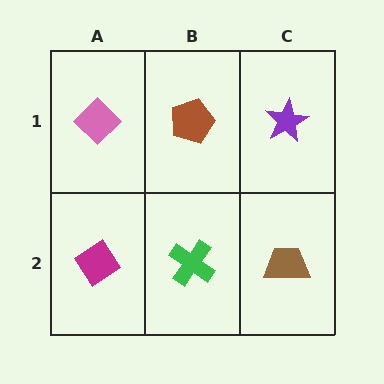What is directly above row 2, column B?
A brown pentagon.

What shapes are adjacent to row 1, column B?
A green cross (row 2, column B), a pink diamond (row 1, column A), a purple star (row 1, column C).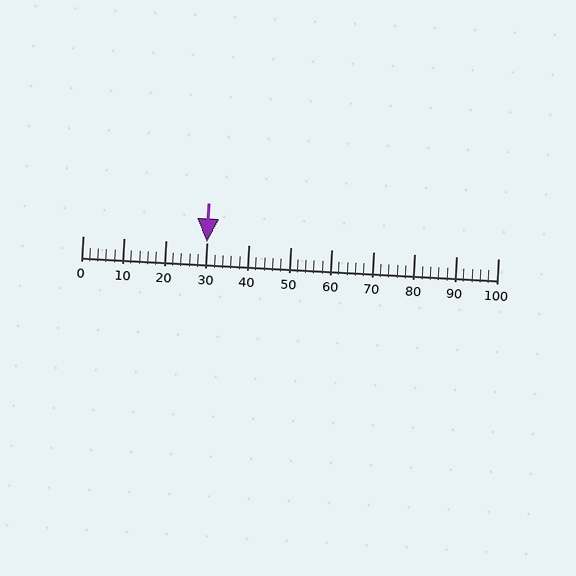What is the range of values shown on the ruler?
The ruler shows values from 0 to 100.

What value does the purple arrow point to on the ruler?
The purple arrow points to approximately 30.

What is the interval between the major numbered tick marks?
The major tick marks are spaced 10 units apart.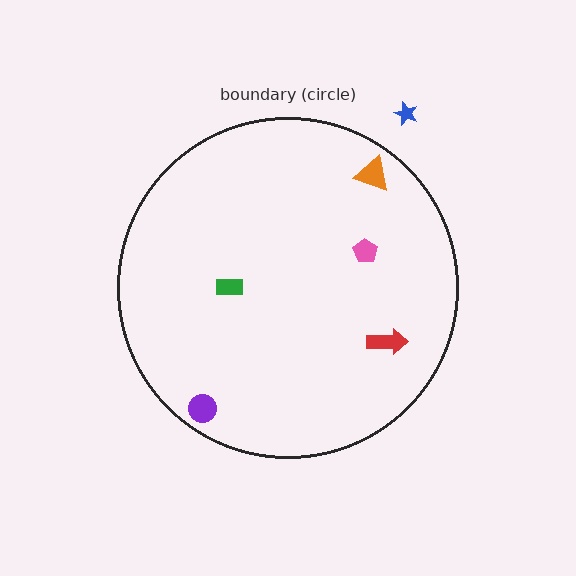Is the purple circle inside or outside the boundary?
Inside.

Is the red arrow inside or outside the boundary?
Inside.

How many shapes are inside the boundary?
5 inside, 1 outside.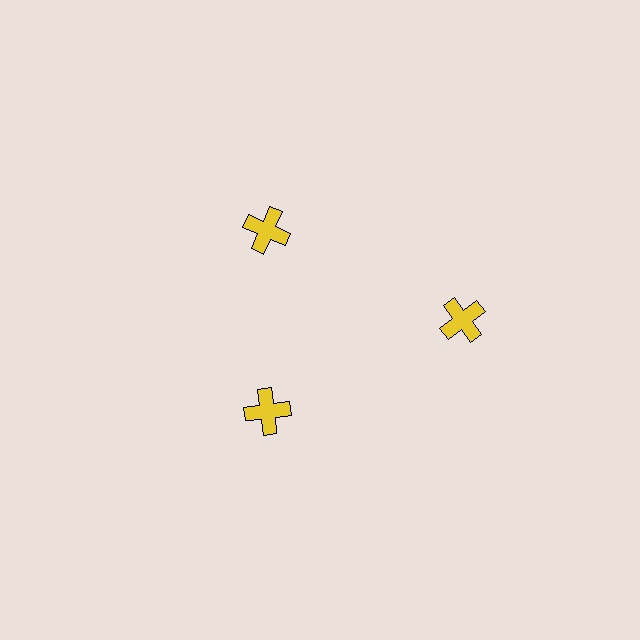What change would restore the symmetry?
The symmetry would be restored by moving it inward, back onto the ring so that all 3 crosses sit at equal angles and equal distance from the center.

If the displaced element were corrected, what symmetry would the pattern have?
It would have 3-fold rotational symmetry — the pattern would map onto itself every 120 degrees.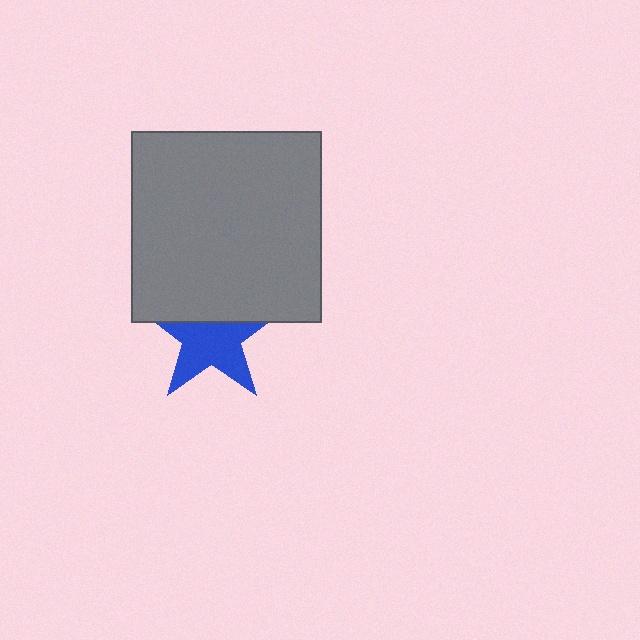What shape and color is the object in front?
The object in front is a gray square.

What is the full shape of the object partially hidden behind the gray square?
The partially hidden object is a blue star.